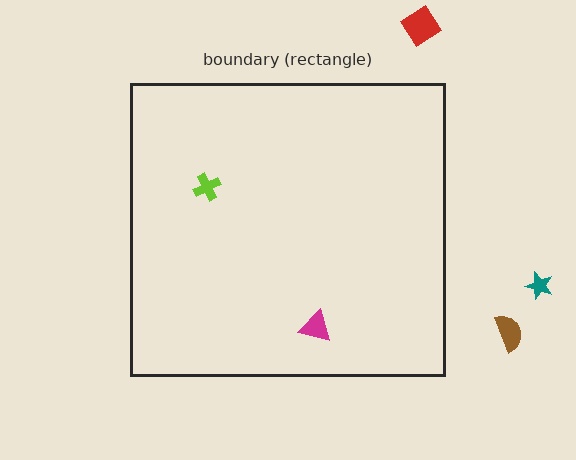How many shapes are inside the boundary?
2 inside, 3 outside.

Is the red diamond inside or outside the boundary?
Outside.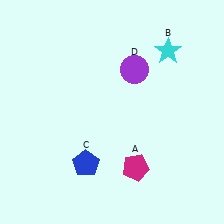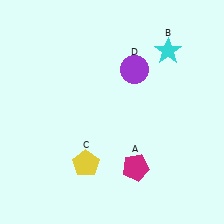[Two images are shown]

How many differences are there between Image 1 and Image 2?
There is 1 difference between the two images.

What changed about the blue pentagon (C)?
In Image 1, C is blue. In Image 2, it changed to yellow.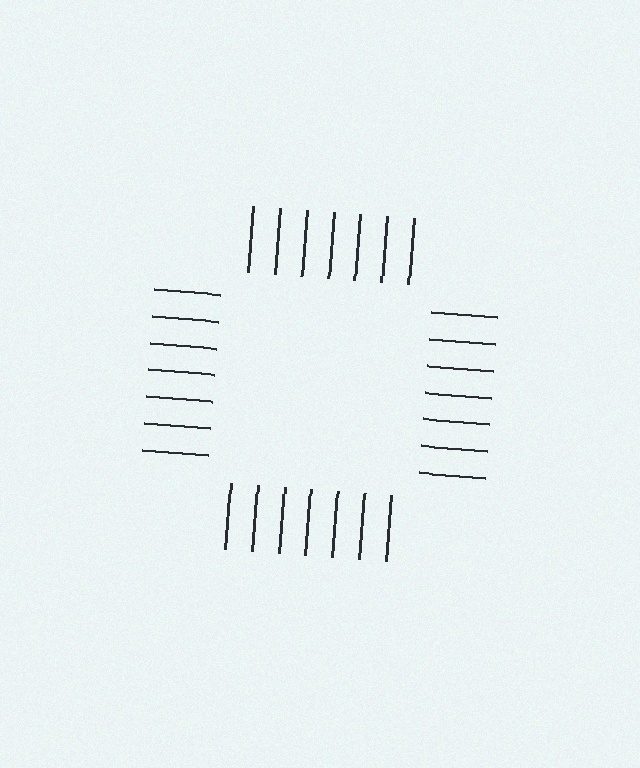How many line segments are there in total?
28 — 7 along each of the 4 edges.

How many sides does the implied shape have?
4 sides — the line-ends trace a square.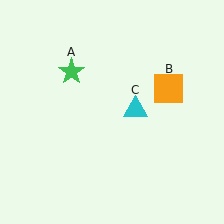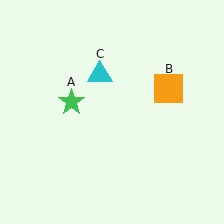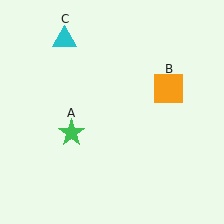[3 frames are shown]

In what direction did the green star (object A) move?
The green star (object A) moved down.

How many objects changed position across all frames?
2 objects changed position: green star (object A), cyan triangle (object C).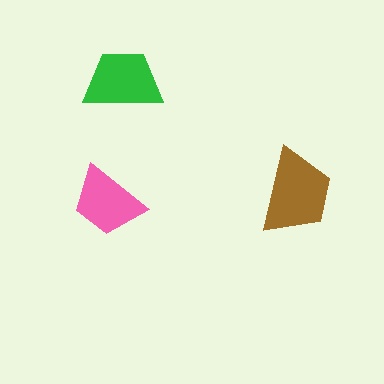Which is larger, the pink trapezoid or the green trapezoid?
The green one.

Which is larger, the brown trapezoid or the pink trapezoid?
The brown one.